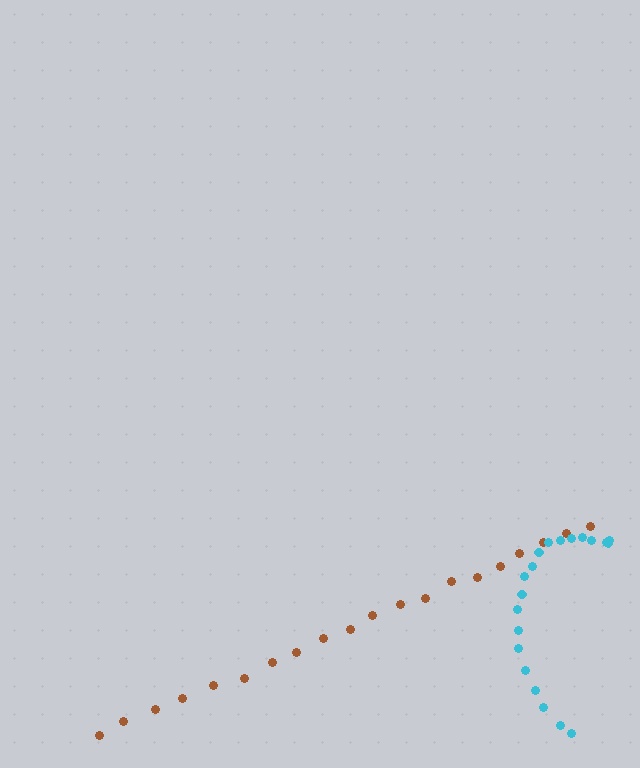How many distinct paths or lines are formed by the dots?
There are 2 distinct paths.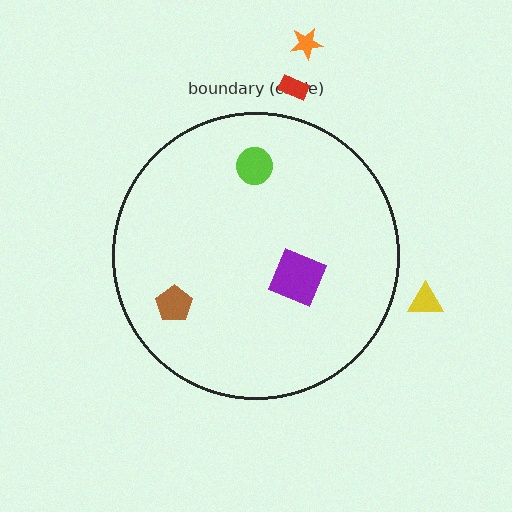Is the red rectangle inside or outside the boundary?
Outside.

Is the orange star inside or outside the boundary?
Outside.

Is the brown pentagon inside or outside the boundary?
Inside.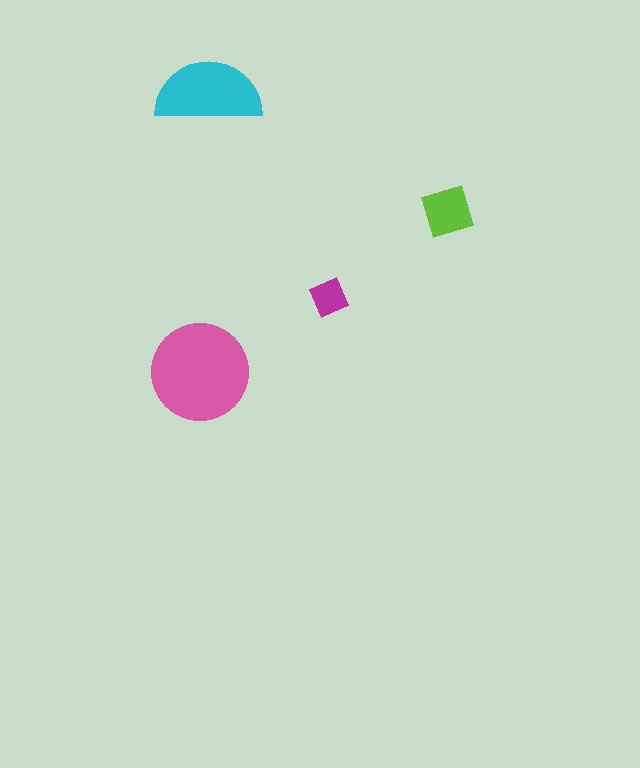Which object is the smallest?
The magenta diamond.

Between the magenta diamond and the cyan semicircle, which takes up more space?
The cyan semicircle.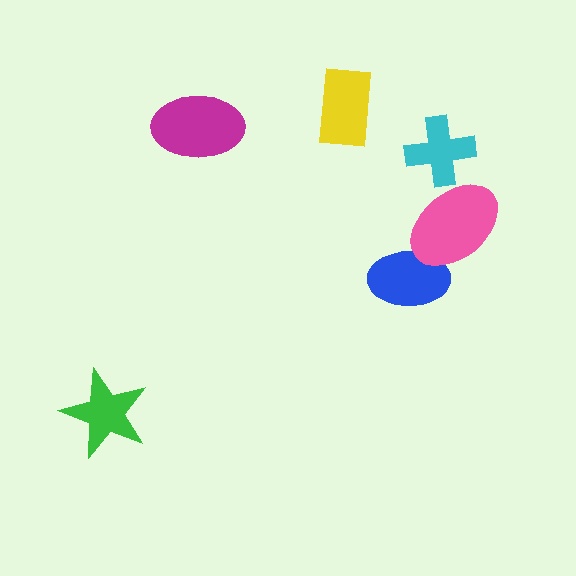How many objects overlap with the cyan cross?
1 object overlaps with the cyan cross.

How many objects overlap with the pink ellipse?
2 objects overlap with the pink ellipse.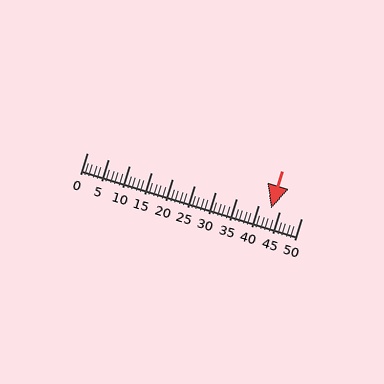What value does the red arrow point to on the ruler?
The red arrow points to approximately 43.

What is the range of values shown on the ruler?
The ruler shows values from 0 to 50.